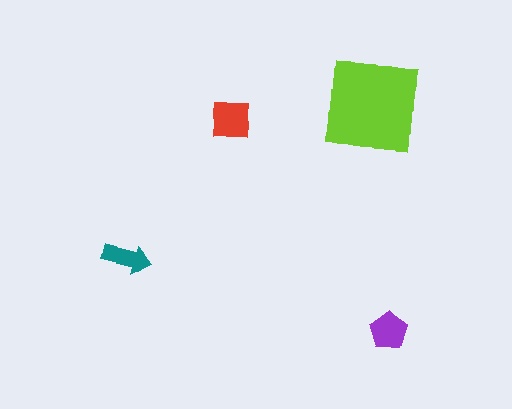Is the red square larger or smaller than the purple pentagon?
Larger.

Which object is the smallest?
The teal arrow.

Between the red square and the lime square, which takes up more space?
The lime square.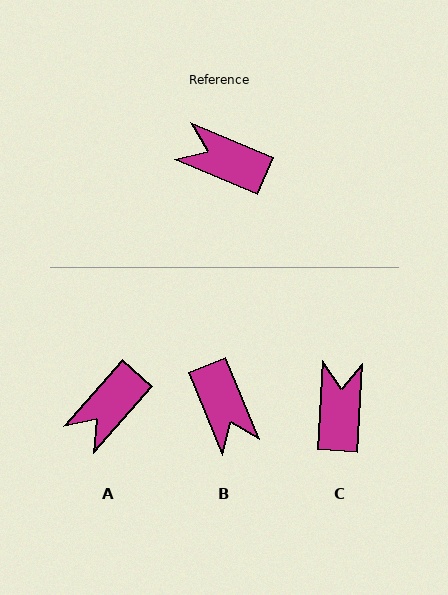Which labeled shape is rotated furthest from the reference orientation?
B, about 136 degrees away.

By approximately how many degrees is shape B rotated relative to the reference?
Approximately 136 degrees counter-clockwise.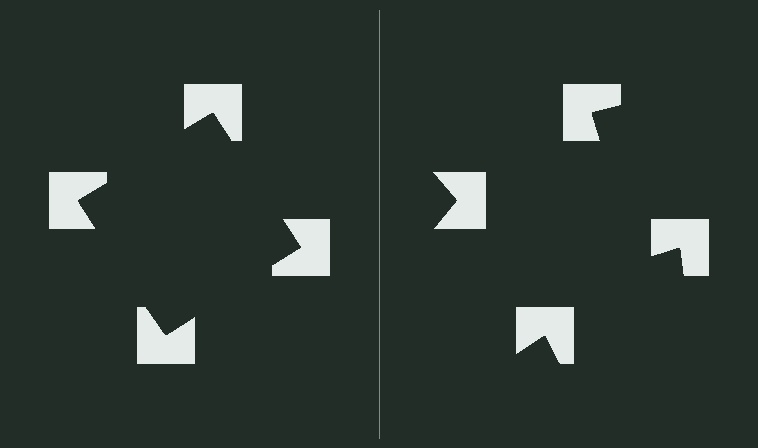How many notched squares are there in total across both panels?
8 — 4 on each side.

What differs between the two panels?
The notched squares are positioned identically on both sides; only the wedge orientations differ. On the left they align to a square; on the right they are misaligned.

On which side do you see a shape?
An illusory square appears on the left side. On the right side the wedge cuts are rotated, so no coherent shape forms.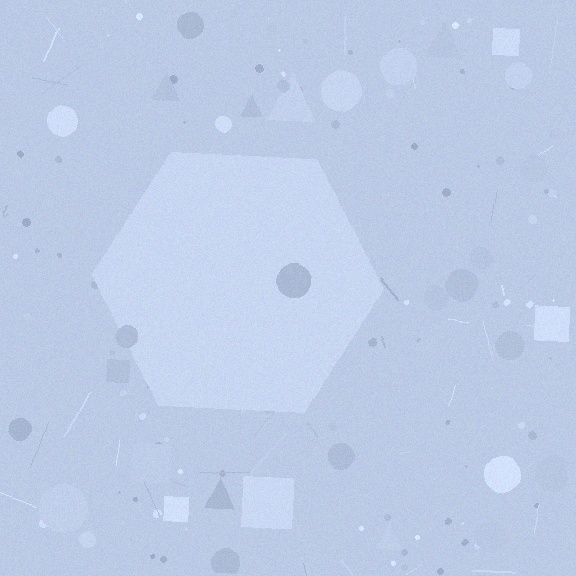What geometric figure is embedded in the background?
A hexagon is embedded in the background.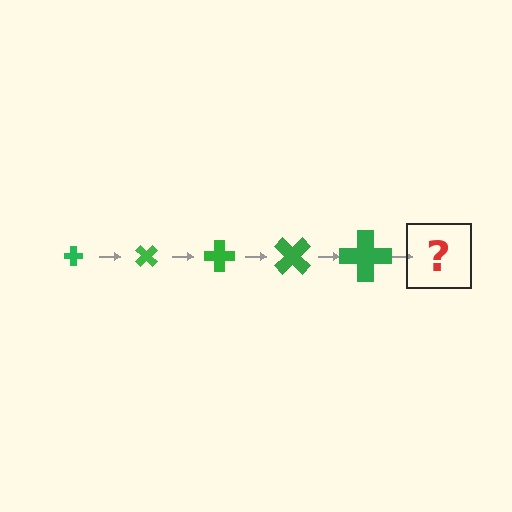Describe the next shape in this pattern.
It should be a cross, larger than the previous one and rotated 225 degrees from the start.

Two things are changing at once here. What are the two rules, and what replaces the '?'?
The two rules are that the cross grows larger each step and it rotates 45 degrees each step. The '?' should be a cross, larger than the previous one and rotated 225 degrees from the start.